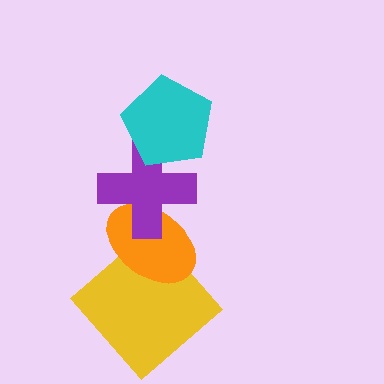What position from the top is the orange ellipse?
The orange ellipse is 3rd from the top.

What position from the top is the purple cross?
The purple cross is 2nd from the top.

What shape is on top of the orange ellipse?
The purple cross is on top of the orange ellipse.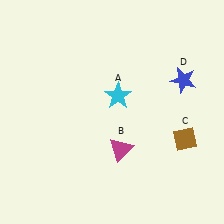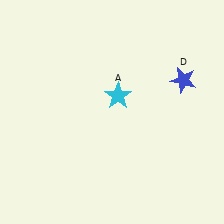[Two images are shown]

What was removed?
The magenta triangle (B), the brown diamond (C) were removed in Image 2.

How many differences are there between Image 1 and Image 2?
There are 2 differences between the two images.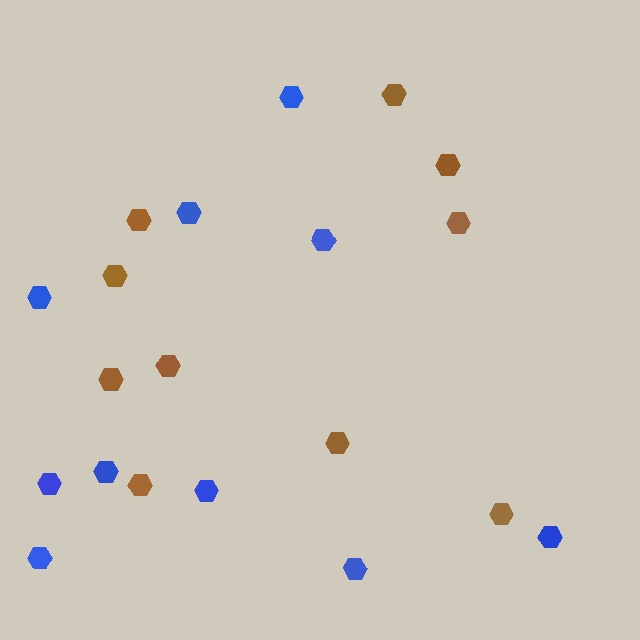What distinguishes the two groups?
There are 2 groups: one group of blue hexagons (10) and one group of brown hexagons (10).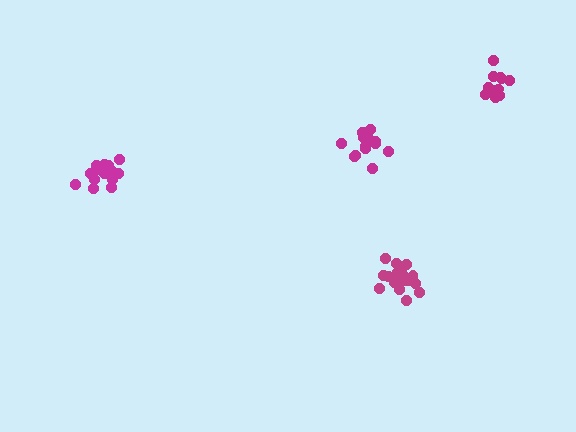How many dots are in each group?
Group 1: 17 dots, Group 2: 14 dots, Group 3: 16 dots, Group 4: 12 dots (59 total).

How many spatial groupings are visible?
There are 4 spatial groupings.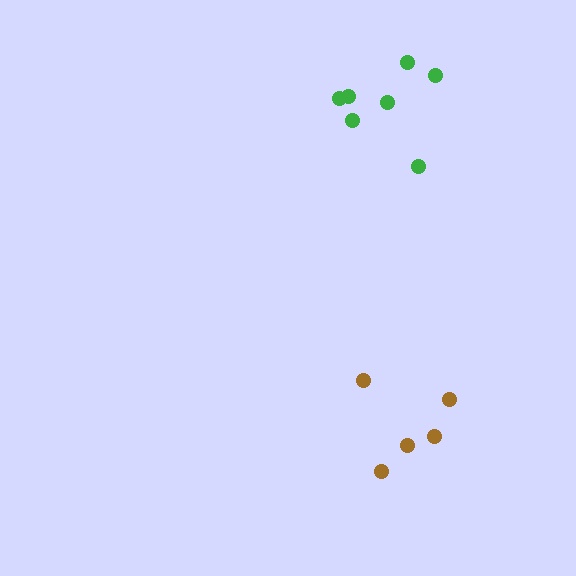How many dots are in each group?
Group 1: 7 dots, Group 2: 5 dots (12 total).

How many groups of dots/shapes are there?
There are 2 groups.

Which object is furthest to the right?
The brown cluster is rightmost.